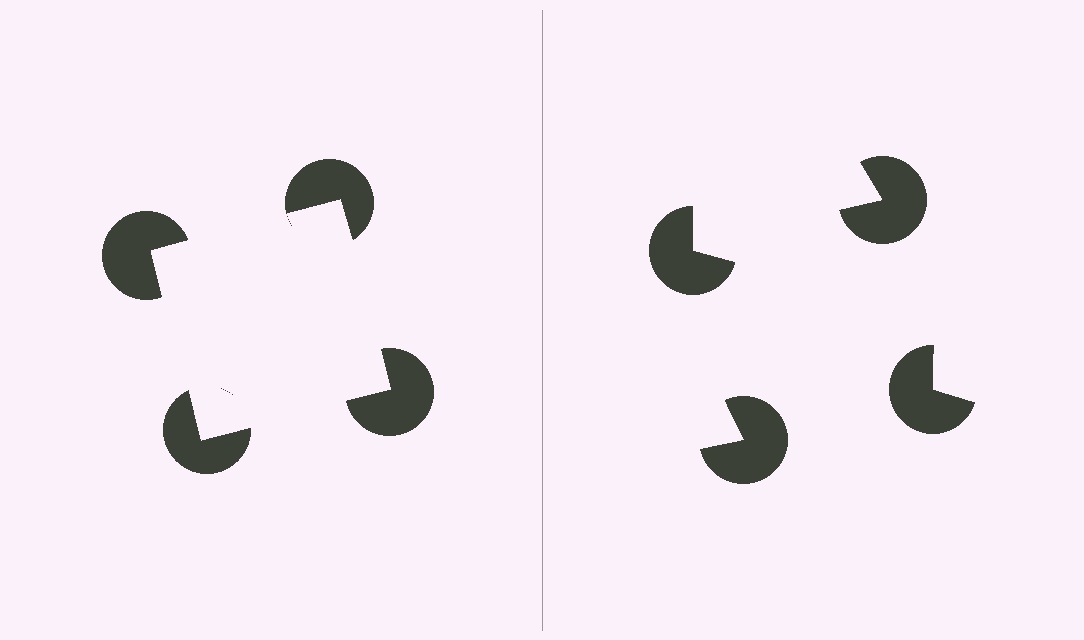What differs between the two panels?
The pac-man discs are positioned identically on both sides; only the wedge orientations differ. On the left they align to a square; on the right they are misaligned.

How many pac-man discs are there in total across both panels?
8 — 4 on each side.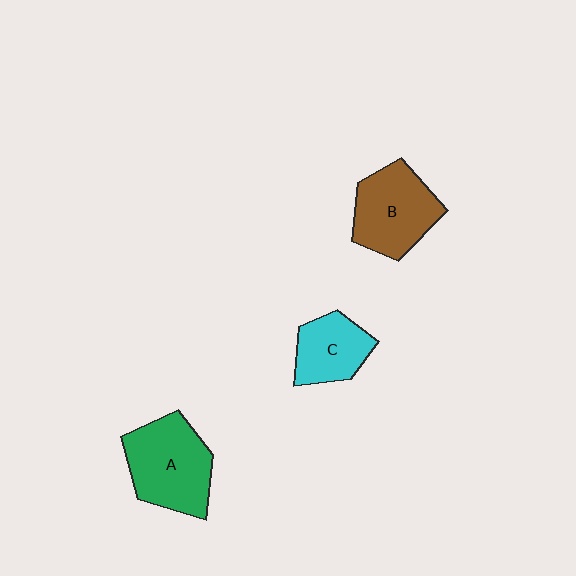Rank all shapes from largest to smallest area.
From largest to smallest: A (green), B (brown), C (cyan).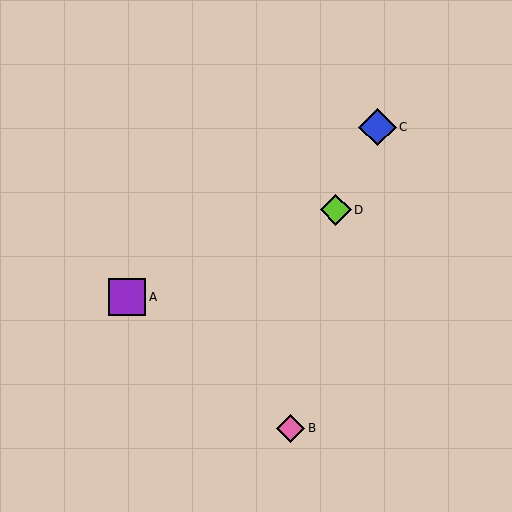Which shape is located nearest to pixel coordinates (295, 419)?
The pink diamond (labeled B) at (290, 428) is nearest to that location.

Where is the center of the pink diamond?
The center of the pink diamond is at (290, 428).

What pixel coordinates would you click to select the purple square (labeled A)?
Click at (127, 297) to select the purple square A.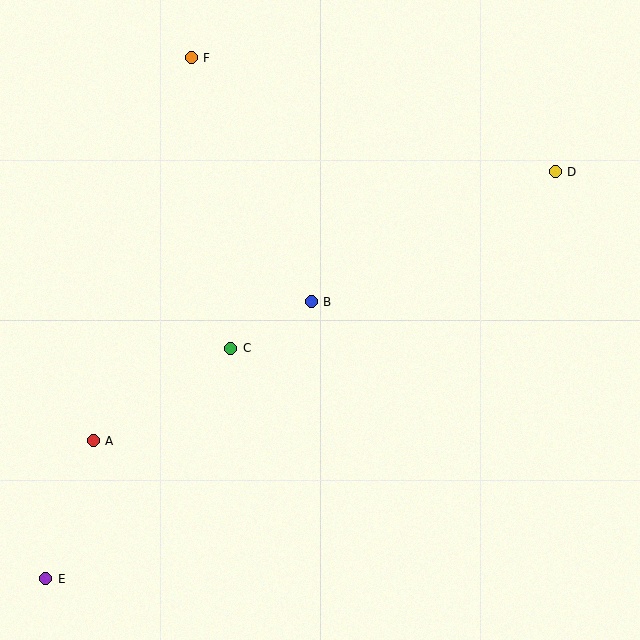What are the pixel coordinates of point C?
Point C is at (231, 348).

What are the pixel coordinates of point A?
Point A is at (93, 441).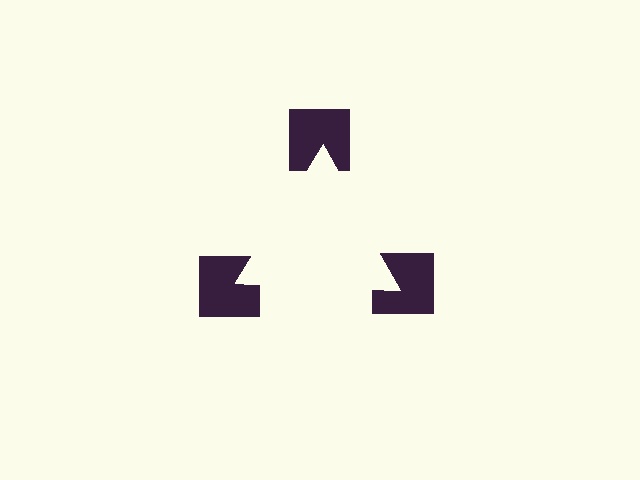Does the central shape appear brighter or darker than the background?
It typically appears slightly brighter than the background, even though no actual brightness change is drawn.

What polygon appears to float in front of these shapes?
An illusory triangle — its edges are inferred from the aligned wedge cuts in the notched squares, not physically drawn.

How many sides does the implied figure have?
3 sides.